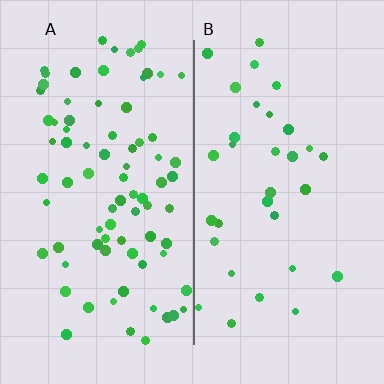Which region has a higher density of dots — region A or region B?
A (the left).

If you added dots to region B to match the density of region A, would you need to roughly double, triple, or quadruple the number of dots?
Approximately double.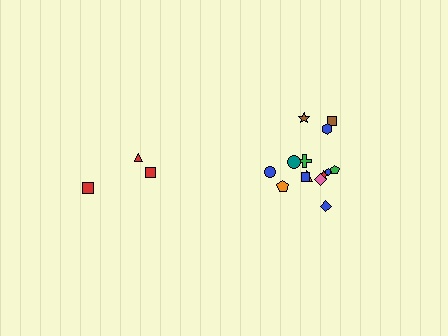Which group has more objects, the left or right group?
The right group.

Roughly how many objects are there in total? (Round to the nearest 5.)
Roughly 20 objects in total.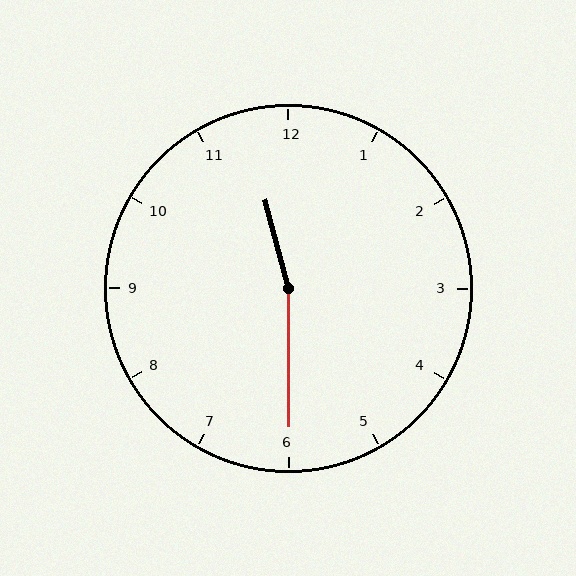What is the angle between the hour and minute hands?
Approximately 165 degrees.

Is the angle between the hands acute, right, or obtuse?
It is obtuse.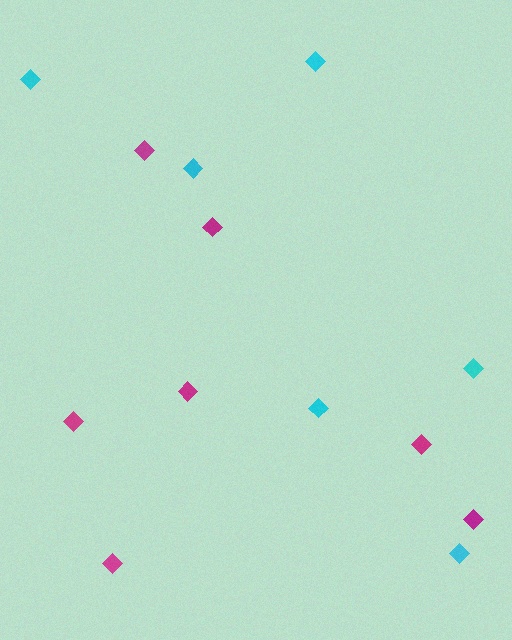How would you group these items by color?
There are 2 groups: one group of magenta diamonds (7) and one group of cyan diamonds (6).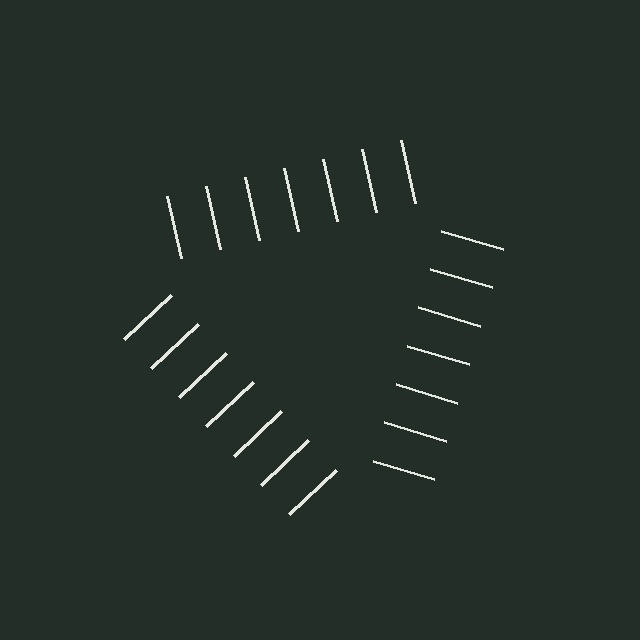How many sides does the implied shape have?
3 sides — the line-ends trace a triangle.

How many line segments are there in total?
21 — 7 along each of the 3 edges.